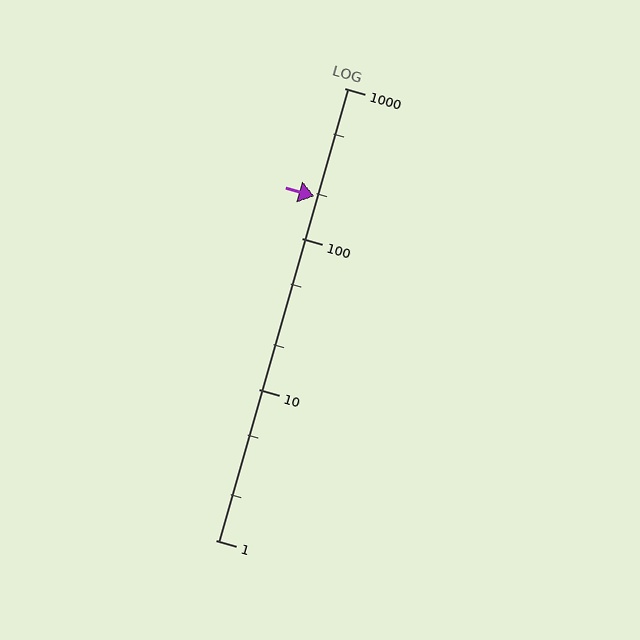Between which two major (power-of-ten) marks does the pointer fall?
The pointer is between 100 and 1000.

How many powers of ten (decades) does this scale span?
The scale spans 3 decades, from 1 to 1000.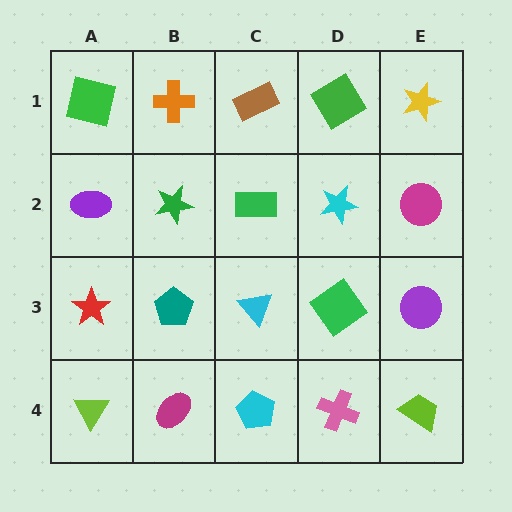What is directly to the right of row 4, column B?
A cyan pentagon.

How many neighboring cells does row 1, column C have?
3.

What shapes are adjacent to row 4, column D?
A green diamond (row 3, column D), a cyan pentagon (row 4, column C), a lime trapezoid (row 4, column E).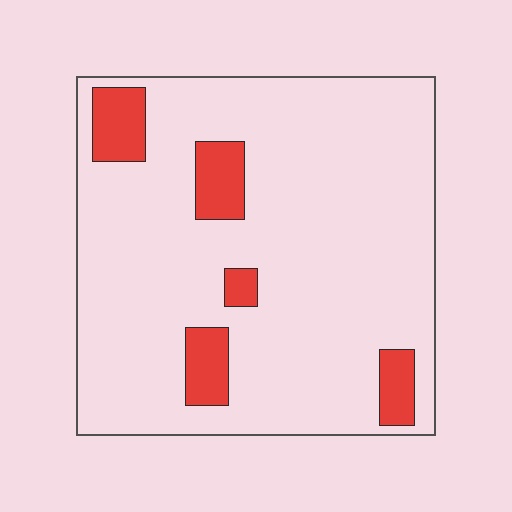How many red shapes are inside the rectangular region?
5.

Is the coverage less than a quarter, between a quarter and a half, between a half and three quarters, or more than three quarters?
Less than a quarter.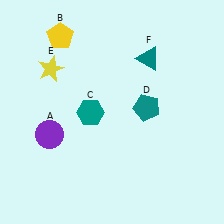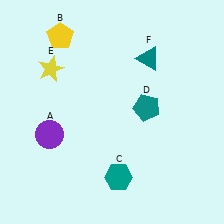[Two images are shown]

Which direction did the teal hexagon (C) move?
The teal hexagon (C) moved down.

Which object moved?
The teal hexagon (C) moved down.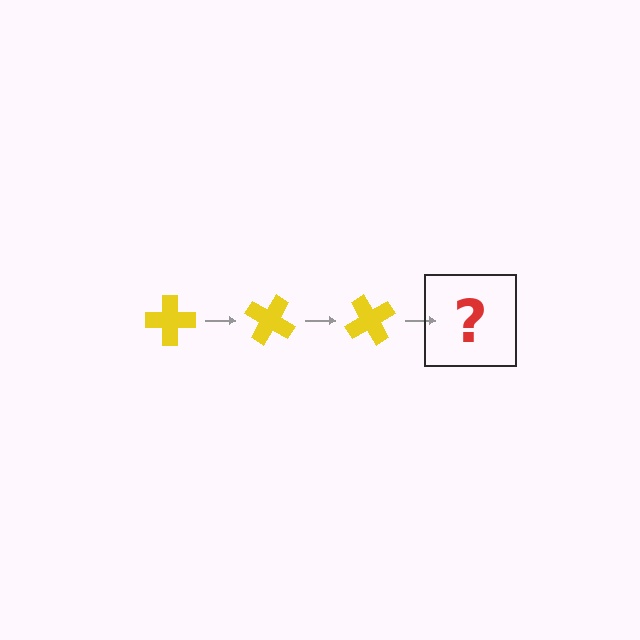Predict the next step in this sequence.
The next step is a yellow cross rotated 90 degrees.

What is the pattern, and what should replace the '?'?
The pattern is that the cross rotates 30 degrees each step. The '?' should be a yellow cross rotated 90 degrees.